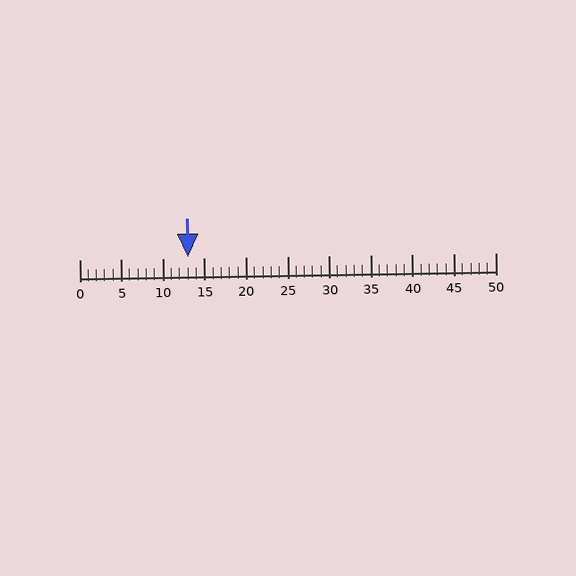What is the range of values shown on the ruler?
The ruler shows values from 0 to 50.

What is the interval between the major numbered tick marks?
The major tick marks are spaced 5 units apart.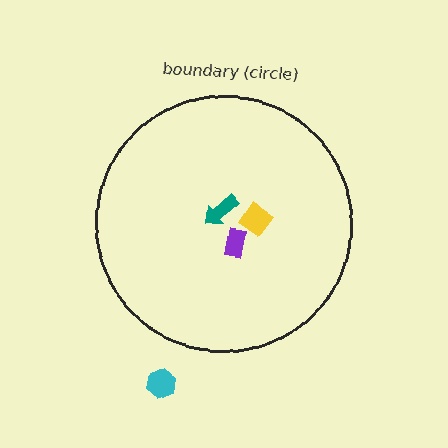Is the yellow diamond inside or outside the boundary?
Inside.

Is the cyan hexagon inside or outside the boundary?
Outside.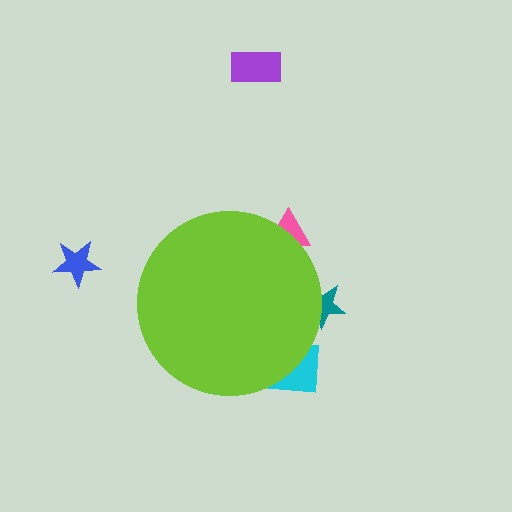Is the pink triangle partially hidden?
Yes, the pink triangle is partially hidden behind the lime circle.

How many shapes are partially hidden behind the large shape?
3 shapes are partially hidden.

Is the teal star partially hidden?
Yes, the teal star is partially hidden behind the lime circle.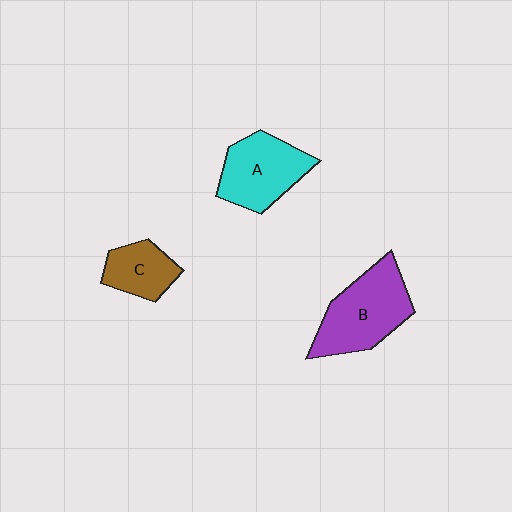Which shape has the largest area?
Shape B (purple).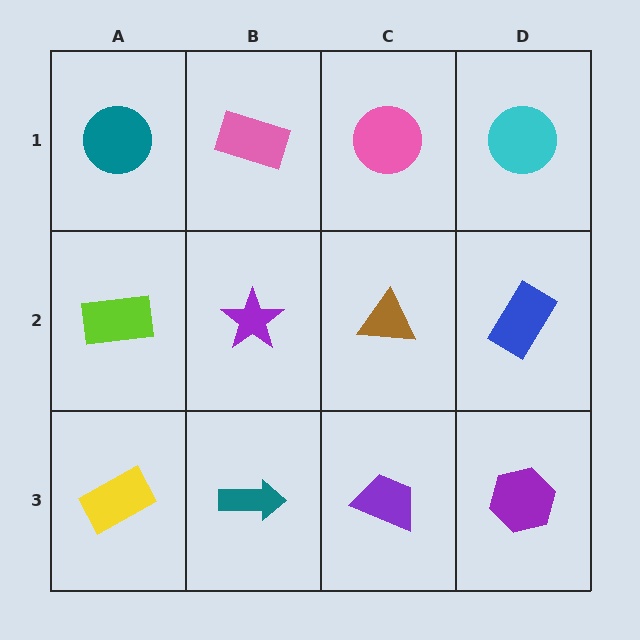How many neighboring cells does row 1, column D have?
2.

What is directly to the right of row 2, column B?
A brown triangle.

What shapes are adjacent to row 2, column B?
A pink rectangle (row 1, column B), a teal arrow (row 3, column B), a lime rectangle (row 2, column A), a brown triangle (row 2, column C).